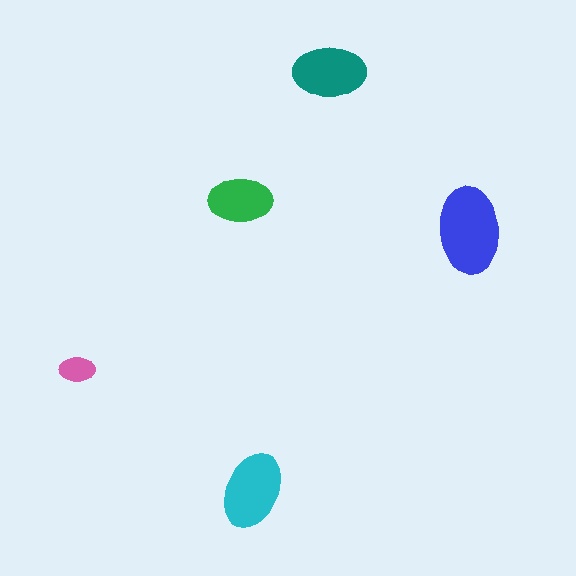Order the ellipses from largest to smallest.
the blue one, the cyan one, the teal one, the green one, the pink one.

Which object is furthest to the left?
The pink ellipse is leftmost.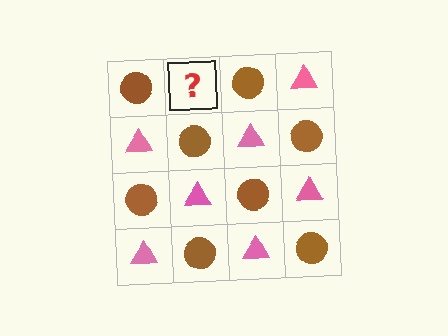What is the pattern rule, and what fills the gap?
The rule is that it alternates brown circle and pink triangle in a checkerboard pattern. The gap should be filled with a pink triangle.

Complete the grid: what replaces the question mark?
The question mark should be replaced with a pink triangle.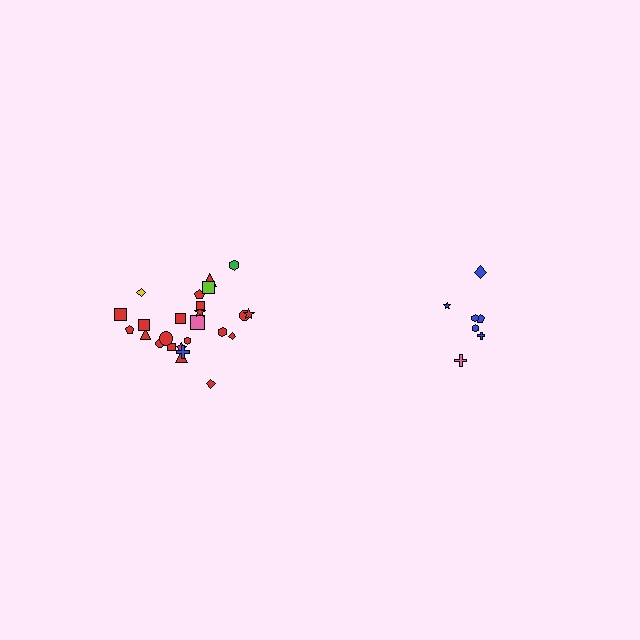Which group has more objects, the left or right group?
The left group.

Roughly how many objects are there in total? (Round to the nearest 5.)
Roughly 30 objects in total.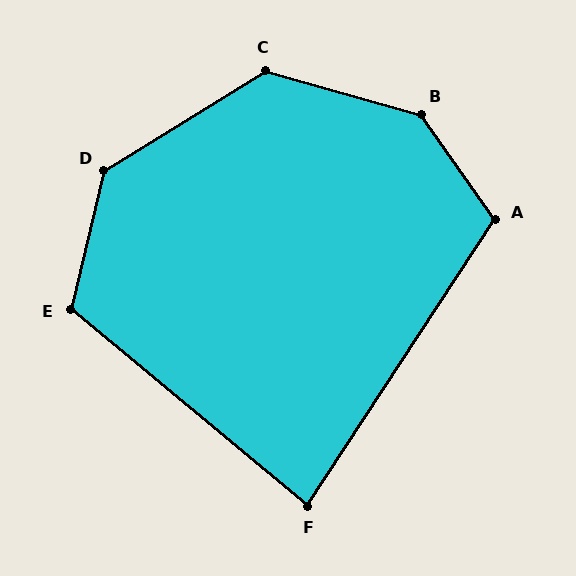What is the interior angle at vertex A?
Approximately 111 degrees (obtuse).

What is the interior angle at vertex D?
Approximately 135 degrees (obtuse).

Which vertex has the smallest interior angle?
F, at approximately 84 degrees.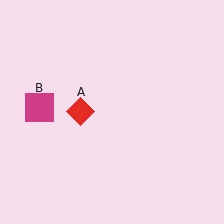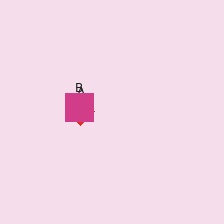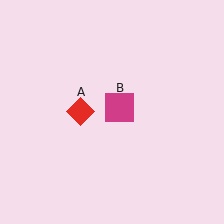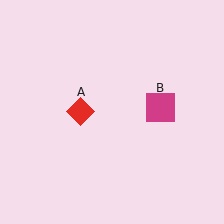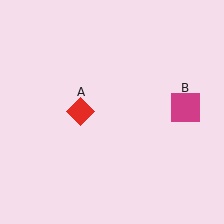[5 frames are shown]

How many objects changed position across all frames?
1 object changed position: magenta square (object B).